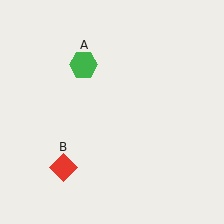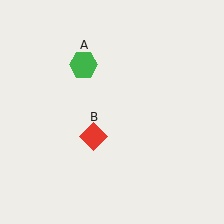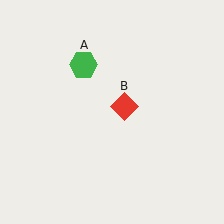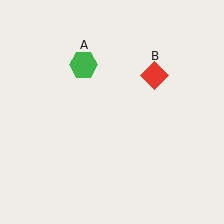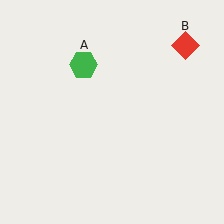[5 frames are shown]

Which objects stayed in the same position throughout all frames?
Green hexagon (object A) remained stationary.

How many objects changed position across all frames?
1 object changed position: red diamond (object B).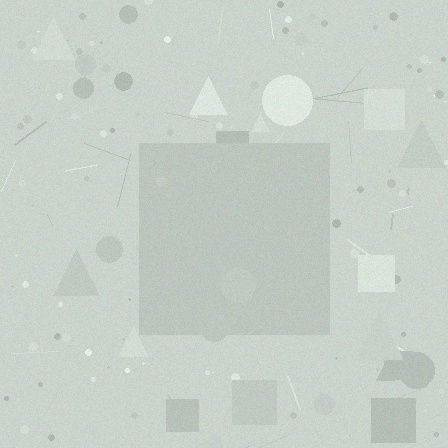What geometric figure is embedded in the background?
A square is embedded in the background.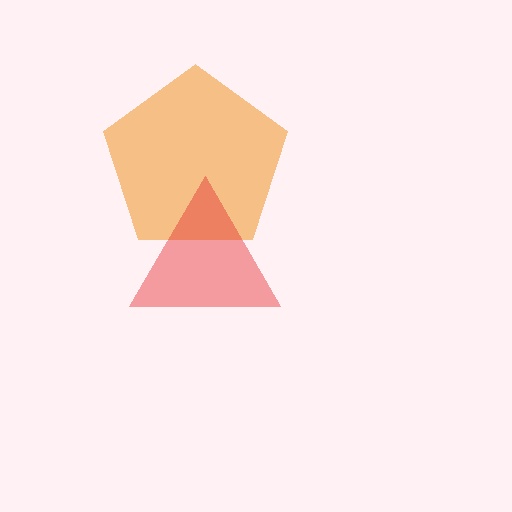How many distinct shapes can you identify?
There are 2 distinct shapes: an orange pentagon, a red triangle.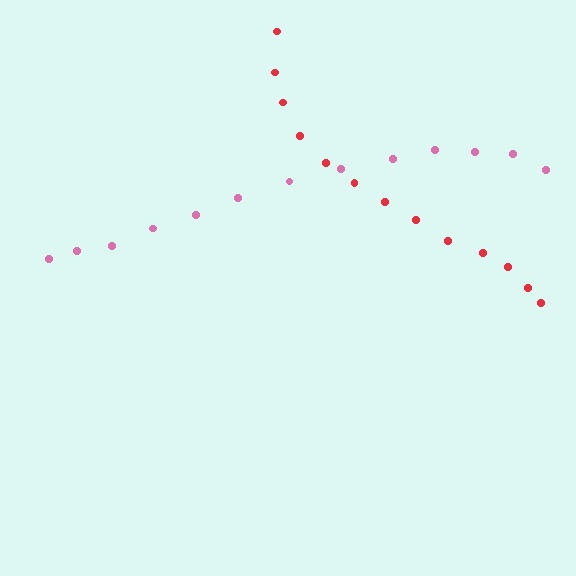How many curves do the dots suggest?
There are 2 distinct paths.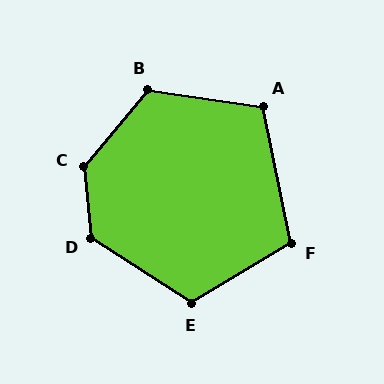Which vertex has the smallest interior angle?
A, at approximately 110 degrees.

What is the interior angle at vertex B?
Approximately 122 degrees (obtuse).